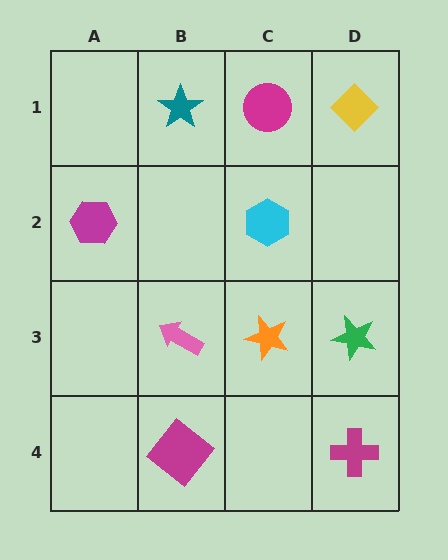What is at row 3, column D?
A green star.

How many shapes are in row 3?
3 shapes.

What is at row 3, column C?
An orange star.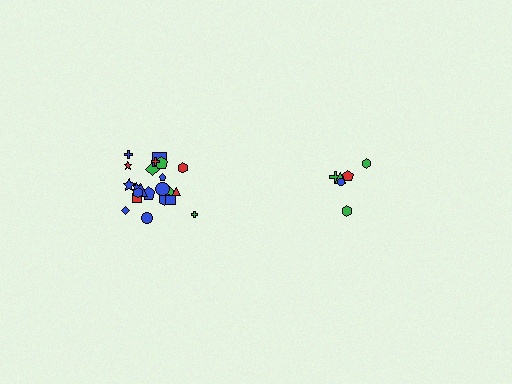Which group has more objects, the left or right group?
The left group.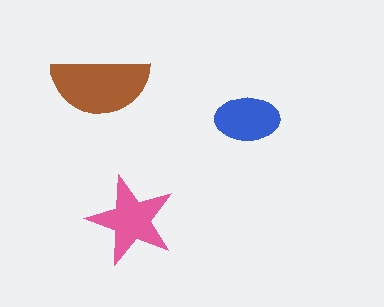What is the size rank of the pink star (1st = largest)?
2nd.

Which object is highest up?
The brown semicircle is topmost.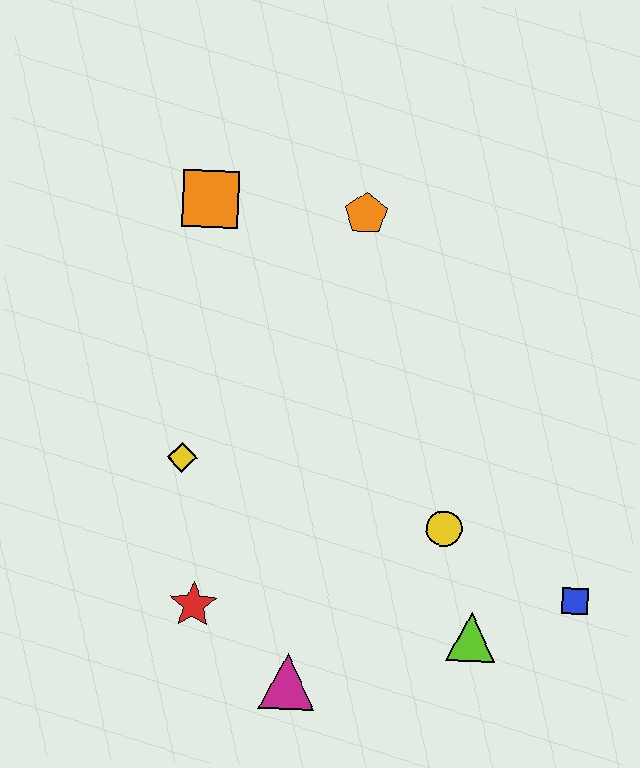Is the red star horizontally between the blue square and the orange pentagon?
No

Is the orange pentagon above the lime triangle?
Yes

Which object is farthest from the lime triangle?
The orange square is farthest from the lime triangle.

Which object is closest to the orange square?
The orange pentagon is closest to the orange square.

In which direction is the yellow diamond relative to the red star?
The yellow diamond is above the red star.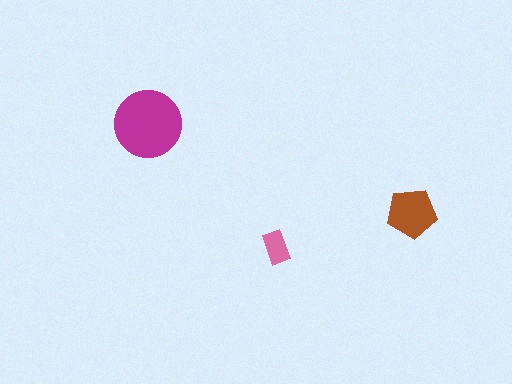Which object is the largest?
The magenta circle.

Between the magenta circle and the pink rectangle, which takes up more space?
The magenta circle.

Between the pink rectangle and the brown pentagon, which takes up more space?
The brown pentagon.